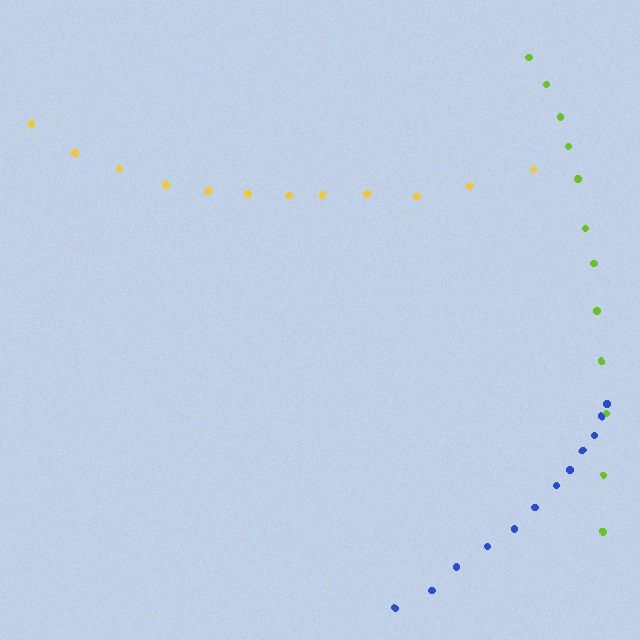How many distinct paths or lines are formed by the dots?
There are 3 distinct paths.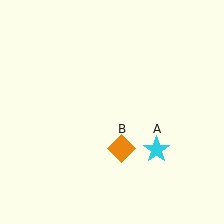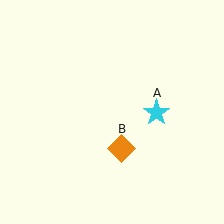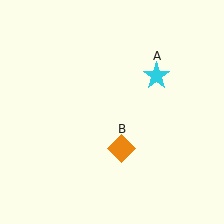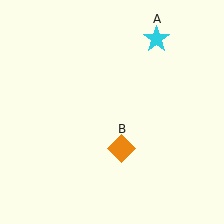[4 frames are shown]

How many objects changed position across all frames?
1 object changed position: cyan star (object A).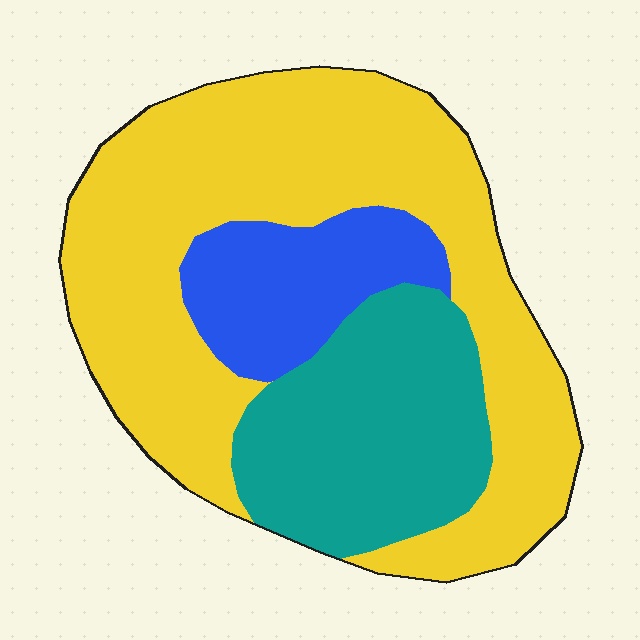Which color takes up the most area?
Yellow, at roughly 60%.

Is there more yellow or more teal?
Yellow.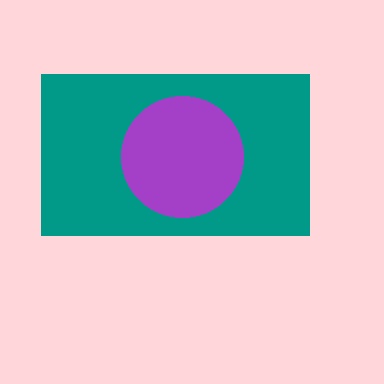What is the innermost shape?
The purple circle.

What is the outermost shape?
The teal rectangle.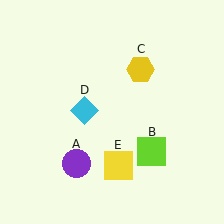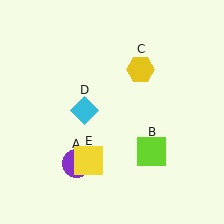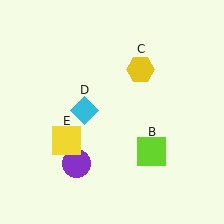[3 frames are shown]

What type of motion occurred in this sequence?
The yellow square (object E) rotated clockwise around the center of the scene.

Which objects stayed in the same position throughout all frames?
Purple circle (object A) and lime square (object B) and yellow hexagon (object C) and cyan diamond (object D) remained stationary.